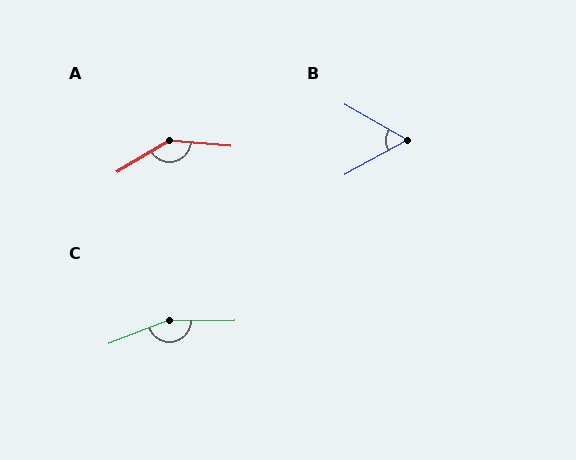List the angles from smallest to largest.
B (59°), A (144°), C (159°).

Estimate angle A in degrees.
Approximately 144 degrees.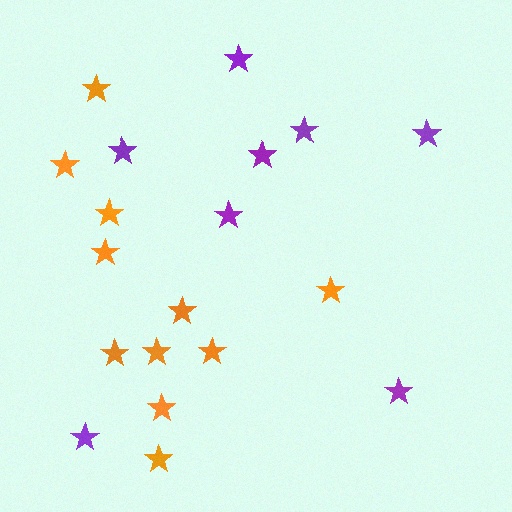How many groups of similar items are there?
There are 2 groups: one group of purple stars (8) and one group of orange stars (11).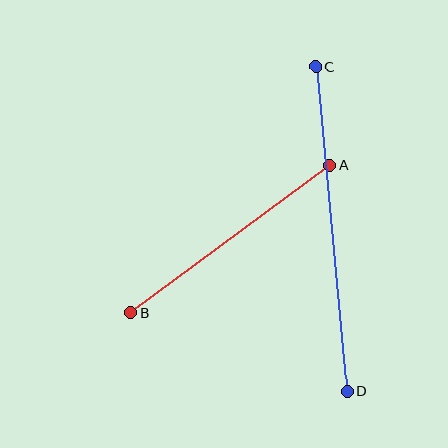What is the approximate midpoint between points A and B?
The midpoint is at approximately (230, 239) pixels.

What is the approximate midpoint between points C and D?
The midpoint is at approximately (331, 229) pixels.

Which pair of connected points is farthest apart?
Points C and D are farthest apart.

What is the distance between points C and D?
The distance is approximately 326 pixels.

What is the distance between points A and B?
The distance is approximately 248 pixels.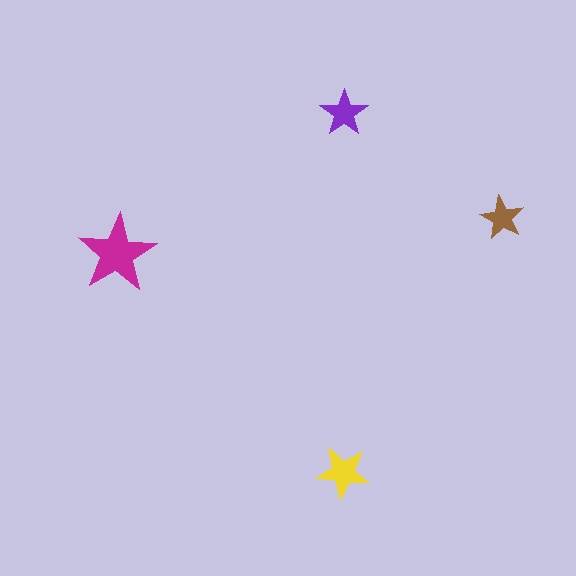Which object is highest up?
The purple star is topmost.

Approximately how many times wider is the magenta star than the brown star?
About 2 times wider.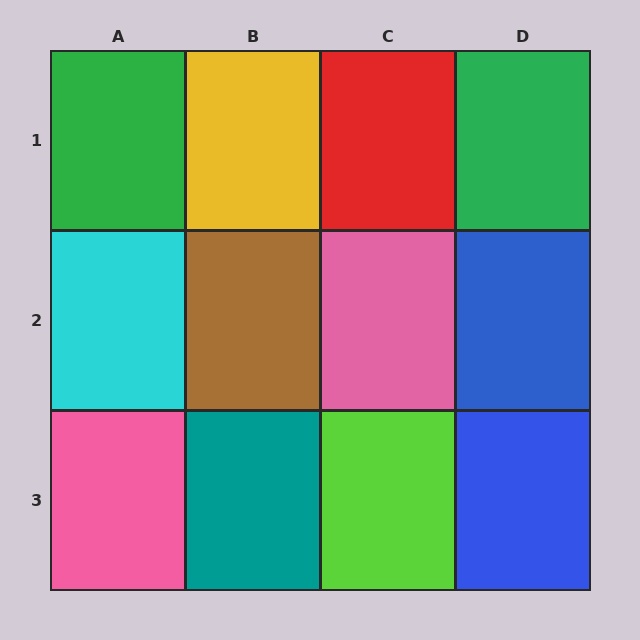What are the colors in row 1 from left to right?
Green, yellow, red, green.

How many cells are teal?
1 cell is teal.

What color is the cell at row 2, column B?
Brown.